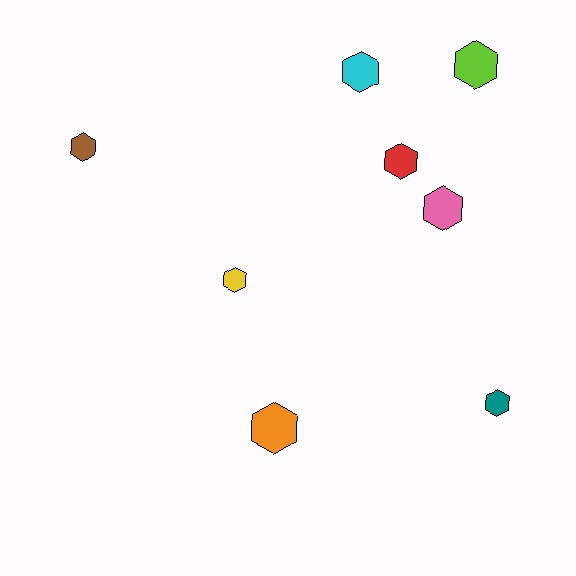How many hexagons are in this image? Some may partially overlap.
There are 8 hexagons.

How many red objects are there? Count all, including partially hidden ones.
There is 1 red object.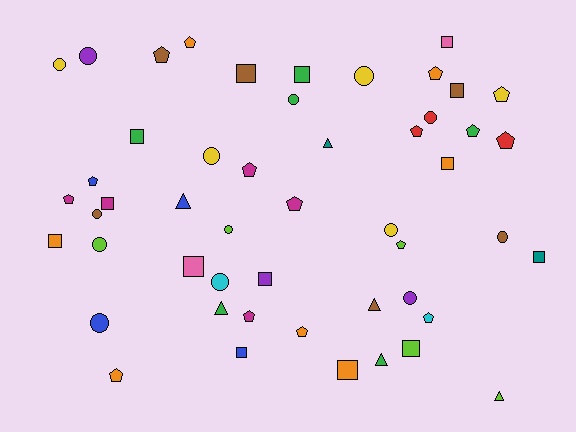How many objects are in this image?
There are 50 objects.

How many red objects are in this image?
There are 3 red objects.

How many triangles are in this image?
There are 6 triangles.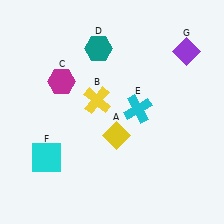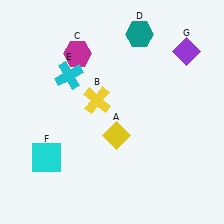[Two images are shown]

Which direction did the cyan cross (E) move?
The cyan cross (E) moved left.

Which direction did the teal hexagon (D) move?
The teal hexagon (D) moved right.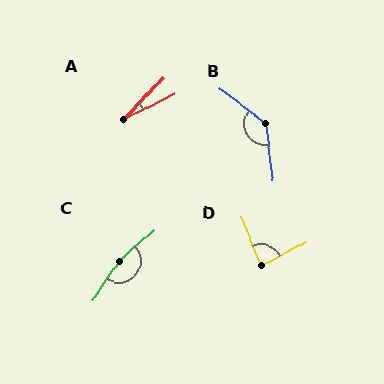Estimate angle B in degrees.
Approximately 134 degrees.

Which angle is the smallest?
A, at approximately 20 degrees.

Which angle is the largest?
C, at approximately 165 degrees.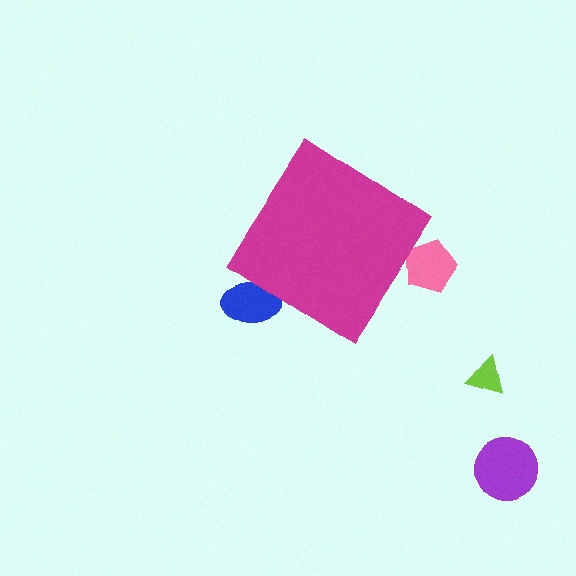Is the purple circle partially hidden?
No, the purple circle is fully visible.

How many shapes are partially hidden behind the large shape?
2 shapes are partially hidden.